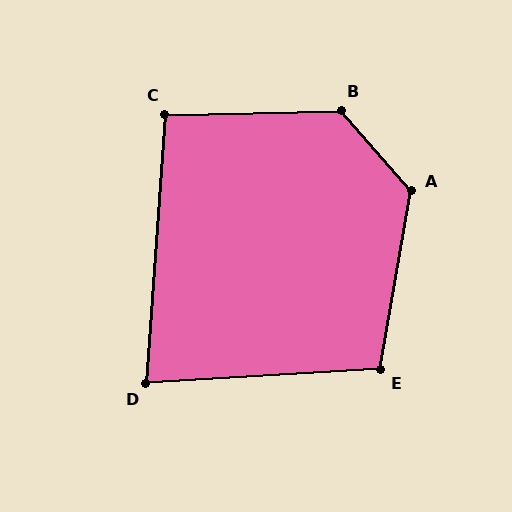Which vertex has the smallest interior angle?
D, at approximately 83 degrees.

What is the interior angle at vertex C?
Approximately 95 degrees (obtuse).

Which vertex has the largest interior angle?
B, at approximately 130 degrees.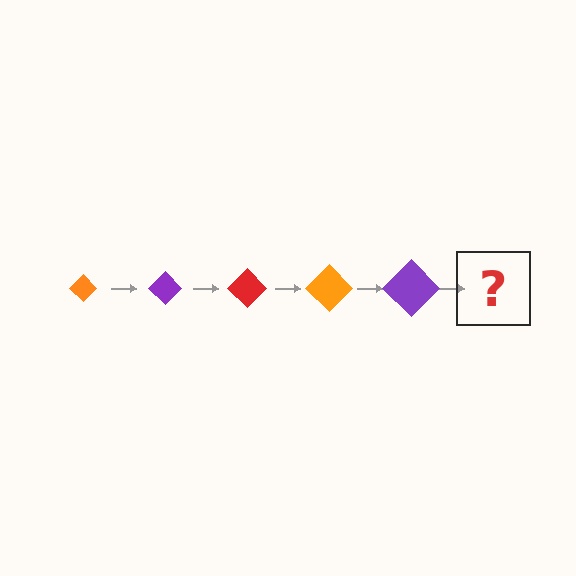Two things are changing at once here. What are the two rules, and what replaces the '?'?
The two rules are that the diamond grows larger each step and the color cycles through orange, purple, and red. The '?' should be a red diamond, larger than the previous one.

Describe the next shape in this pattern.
It should be a red diamond, larger than the previous one.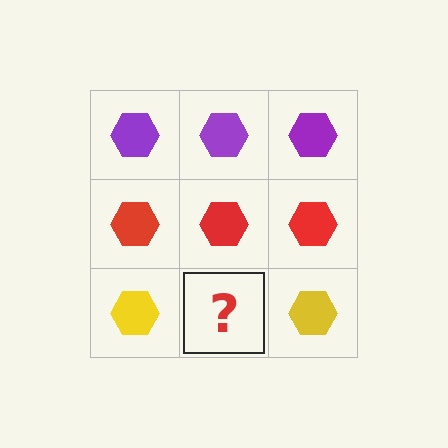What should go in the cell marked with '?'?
The missing cell should contain a yellow hexagon.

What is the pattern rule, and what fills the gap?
The rule is that each row has a consistent color. The gap should be filled with a yellow hexagon.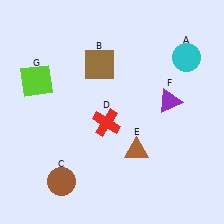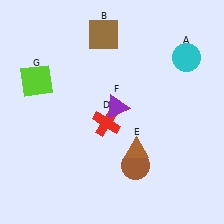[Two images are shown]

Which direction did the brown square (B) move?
The brown square (B) moved up.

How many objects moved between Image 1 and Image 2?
3 objects moved between the two images.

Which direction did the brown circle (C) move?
The brown circle (C) moved right.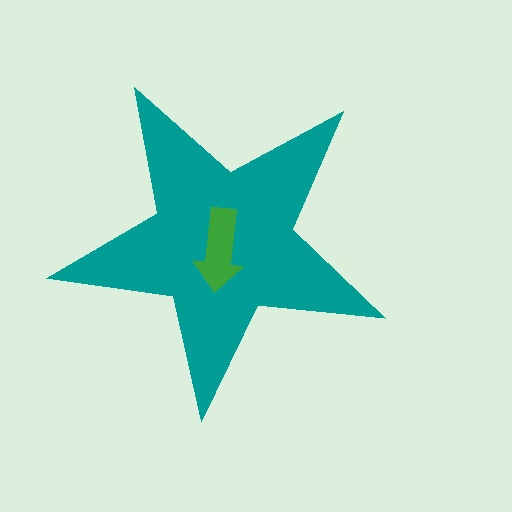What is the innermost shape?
The green arrow.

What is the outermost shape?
The teal star.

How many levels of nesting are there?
2.